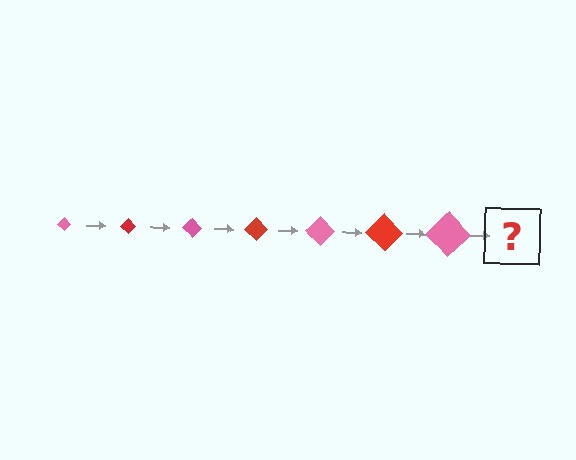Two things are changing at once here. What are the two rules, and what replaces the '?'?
The two rules are that the diamond grows larger each step and the color cycles through pink and red. The '?' should be a red diamond, larger than the previous one.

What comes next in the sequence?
The next element should be a red diamond, larger than the previous one.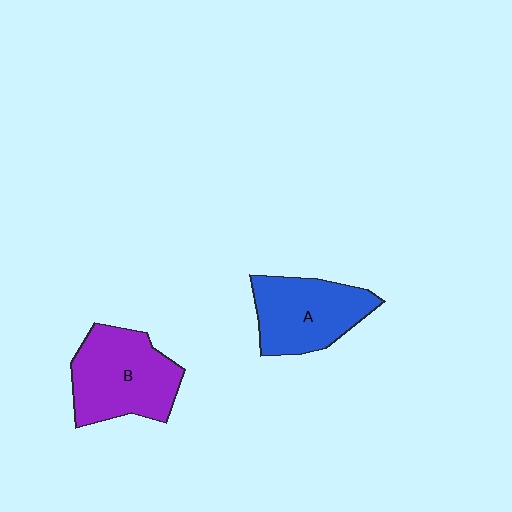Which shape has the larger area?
Shape B (purple).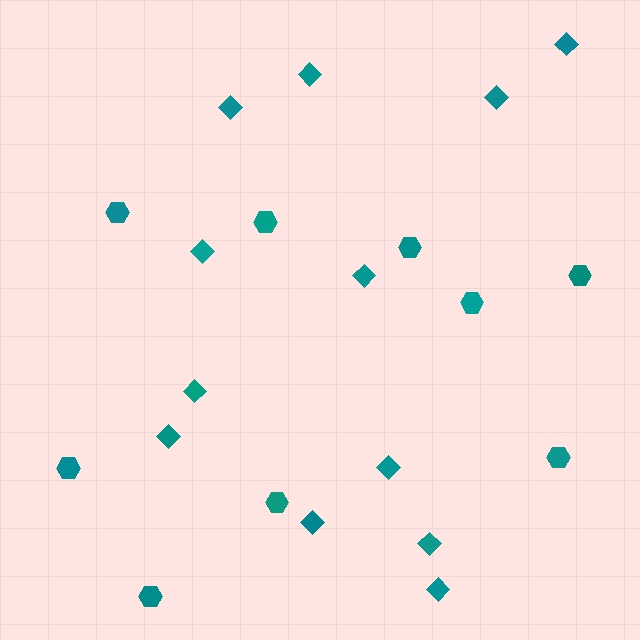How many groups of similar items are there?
There are 2 groups: one group of hexagons (9) and one group of diamonds (12).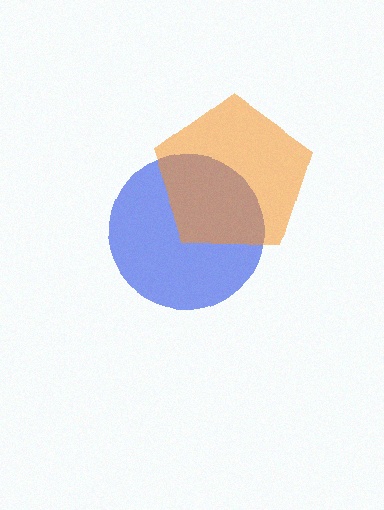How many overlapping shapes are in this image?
There are 2 overlapping shapes in the image.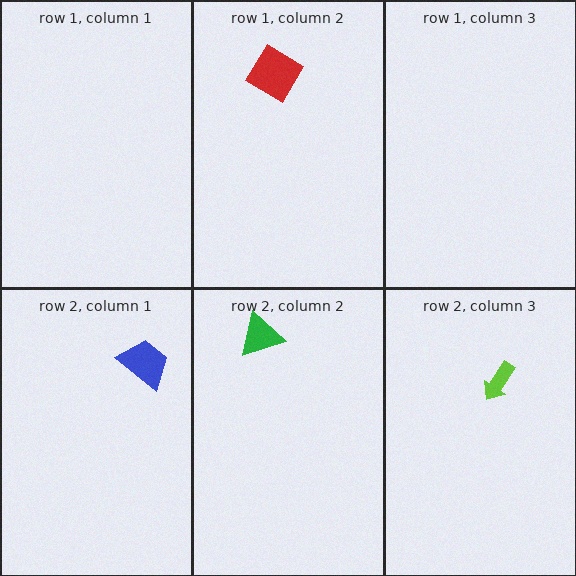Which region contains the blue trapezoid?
The row 2, column 1 region.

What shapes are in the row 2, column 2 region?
The green triangle.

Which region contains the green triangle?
The row 2, column 2 region.